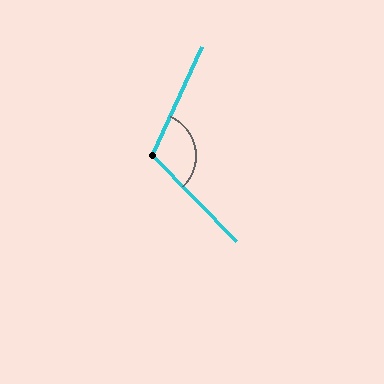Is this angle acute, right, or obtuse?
It is obtuse.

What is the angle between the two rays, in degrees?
Approximately 111 degrees.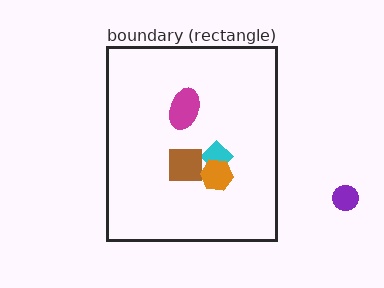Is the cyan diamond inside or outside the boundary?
Inside.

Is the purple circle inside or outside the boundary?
Outside.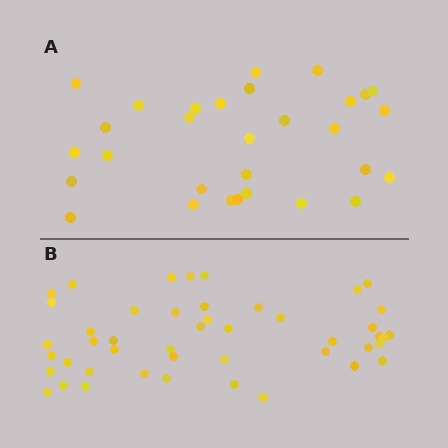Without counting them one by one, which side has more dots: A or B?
Region B (the bottom region) has more dots.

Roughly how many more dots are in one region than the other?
Region B has approximately 15 more dots than region A.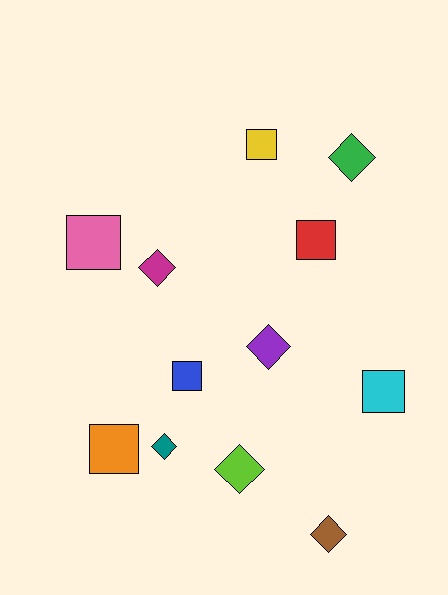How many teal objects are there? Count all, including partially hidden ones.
There is 1 teal object.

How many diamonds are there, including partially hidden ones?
There are 6 diamonds.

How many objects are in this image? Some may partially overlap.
There are 12 objects.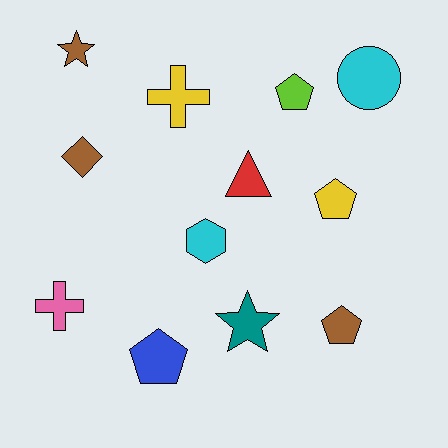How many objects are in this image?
There are 12 objects.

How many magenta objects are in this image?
There are no magenta objects.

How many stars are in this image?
There are 2 stars.